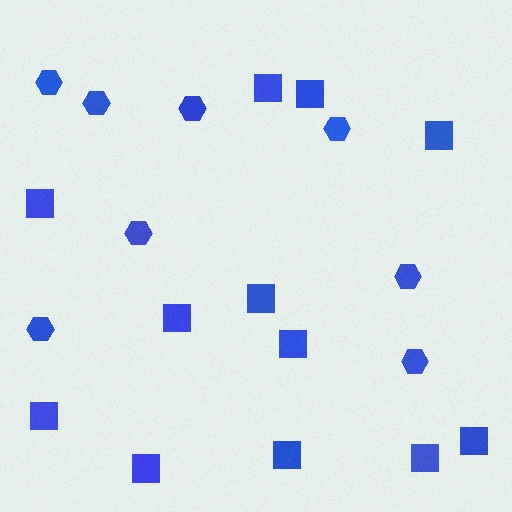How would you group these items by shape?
There are 2 groups: one group of squares (12) and one group of hexagons (8).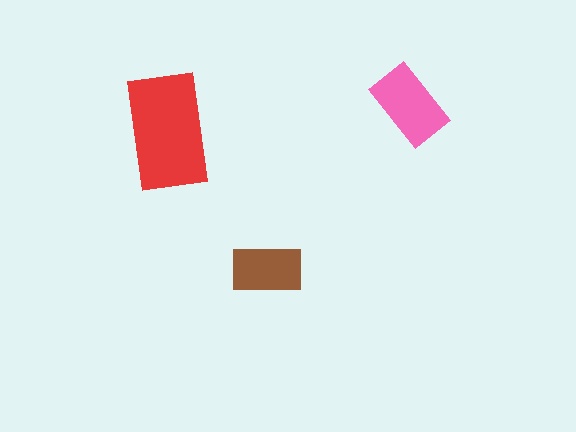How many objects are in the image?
There are 3 objects in the image.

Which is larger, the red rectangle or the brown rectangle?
The red one.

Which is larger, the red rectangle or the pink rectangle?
The red one.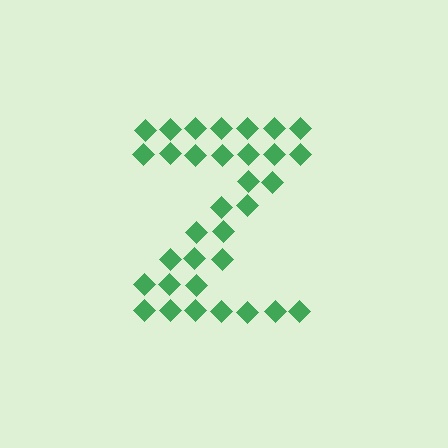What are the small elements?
The small elements are diamonds.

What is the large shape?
The large shape is the letter Z.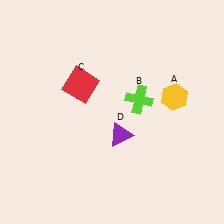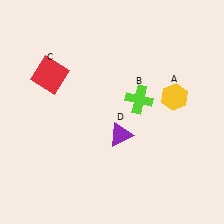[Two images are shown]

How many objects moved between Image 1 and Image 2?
1 object moved between the two images.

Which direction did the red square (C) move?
The red square (C) moved left.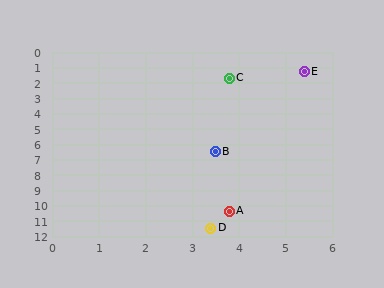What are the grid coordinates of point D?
Point D is at approximately (3.4, 11.5).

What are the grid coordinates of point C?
Point C is at approximately (3.8, 1.7).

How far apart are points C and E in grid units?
Points C and E are about 1.6 grid units apart.